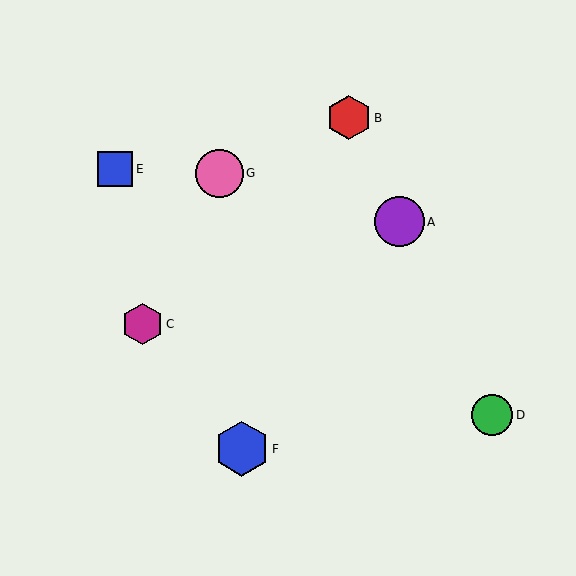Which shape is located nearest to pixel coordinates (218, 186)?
The pink circle (labeled G) at (219, 173) is nearest to that location.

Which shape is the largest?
The blue hexagon (labeled F) is the largest.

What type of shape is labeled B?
Shape B is a red hexagon.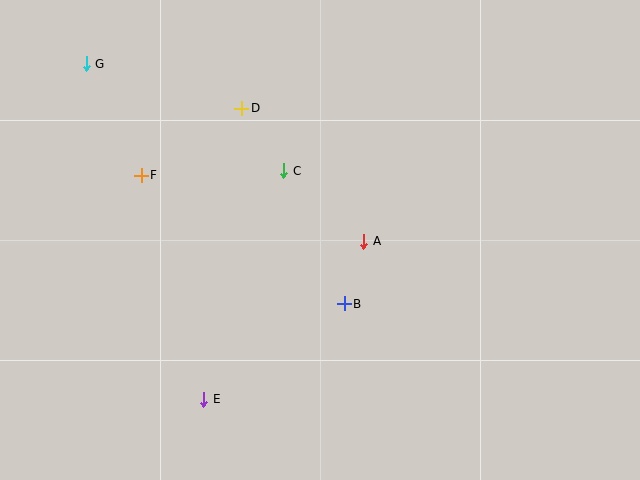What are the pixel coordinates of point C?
Point C is at (284, 171).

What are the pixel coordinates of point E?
Point E is at (204, 399).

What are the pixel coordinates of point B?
Point B is at (344, 304).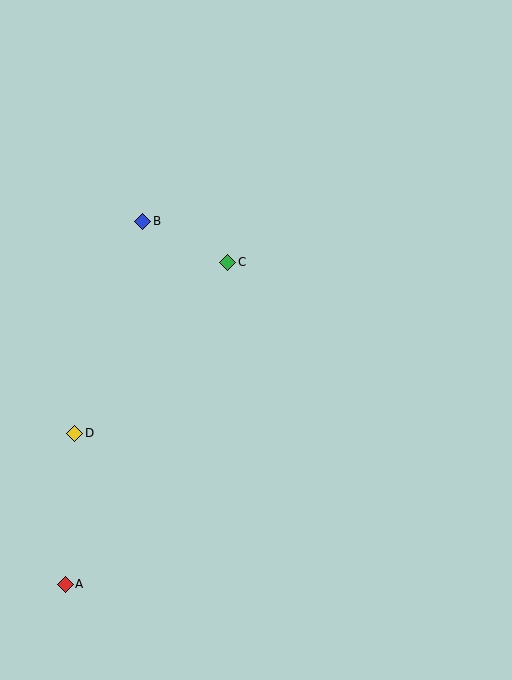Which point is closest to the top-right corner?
Point C is closest to the top-right corner.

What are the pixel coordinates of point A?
Point A is at (65, 584).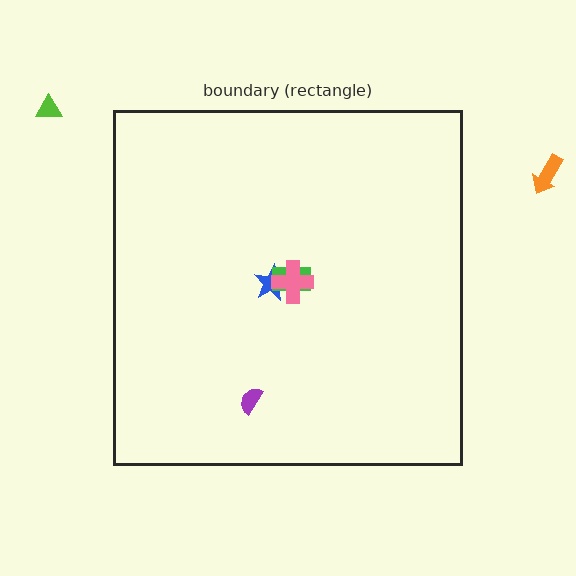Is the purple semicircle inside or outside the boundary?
Inside.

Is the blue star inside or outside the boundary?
Inside.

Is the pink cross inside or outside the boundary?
Inside.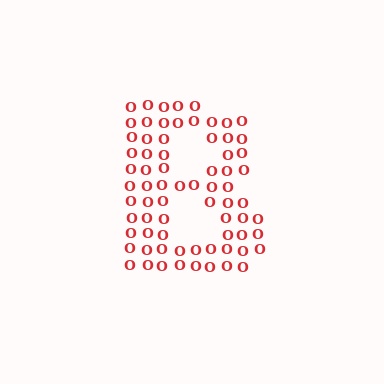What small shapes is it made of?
It is made of small letter O's.